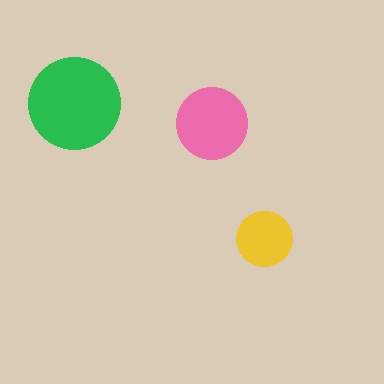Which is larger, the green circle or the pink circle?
The green one.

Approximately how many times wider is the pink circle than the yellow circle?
About 1.5 times wider.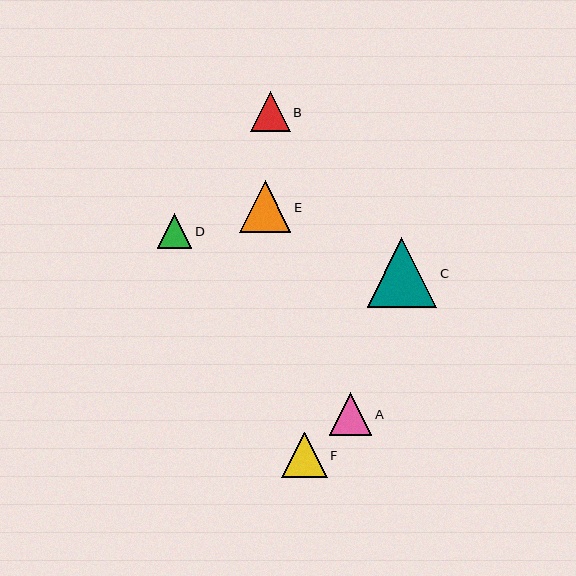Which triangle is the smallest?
Triangle D is the smallest with a size of approximately 34 pixels.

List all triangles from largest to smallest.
From largest to smallest: C, E, F, A, B, D.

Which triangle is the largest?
Triangle C is the largest with a size of approximately 69 pixels.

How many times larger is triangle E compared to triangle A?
Triangle E is approximately 1.2 times the size of triangle A.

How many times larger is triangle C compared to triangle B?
Triangle C is approximately 1.7 times the size of triangle B.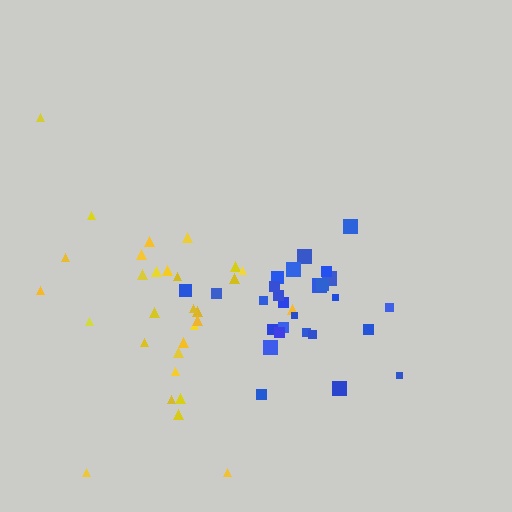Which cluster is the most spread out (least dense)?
Yellow.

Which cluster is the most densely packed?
Blue.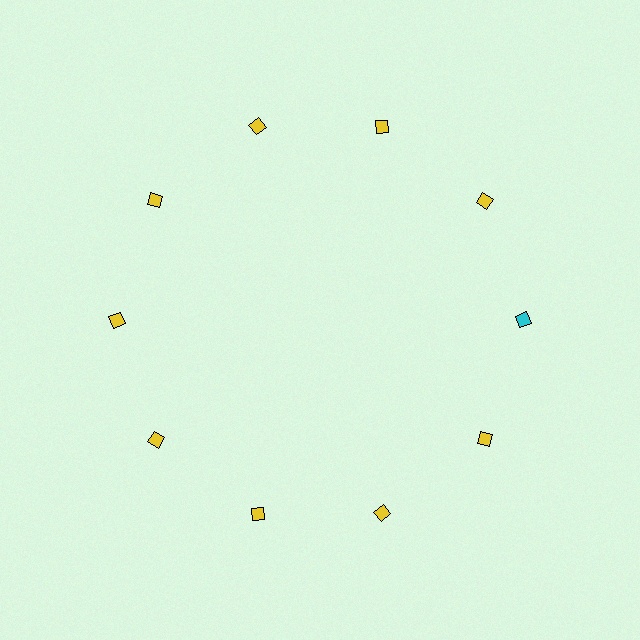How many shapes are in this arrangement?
There are 10 shapes arranged in a ring pattern.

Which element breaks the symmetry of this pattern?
The cyan diamond at roughly the 3 o'clock position breaks the symmetry. All other shapes are yellow diamonds.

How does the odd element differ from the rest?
It has a different color: cyan instead of yellow.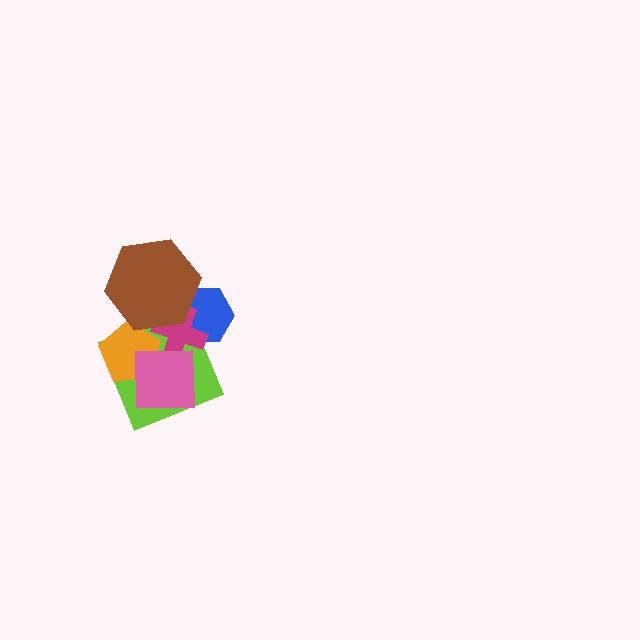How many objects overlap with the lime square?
5 objects overlap with the lime square.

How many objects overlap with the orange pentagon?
4 objects overlap with the orange pentagon.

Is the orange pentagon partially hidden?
Yes, it is partially covered by another shape.